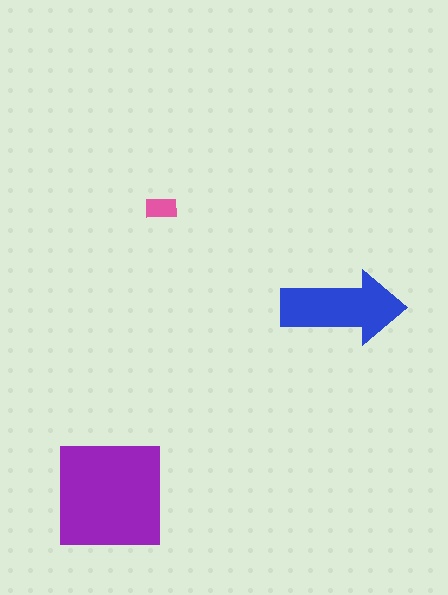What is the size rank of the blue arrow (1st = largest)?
2nd.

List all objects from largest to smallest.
The purple square, the blue arrow, the pink rectangle.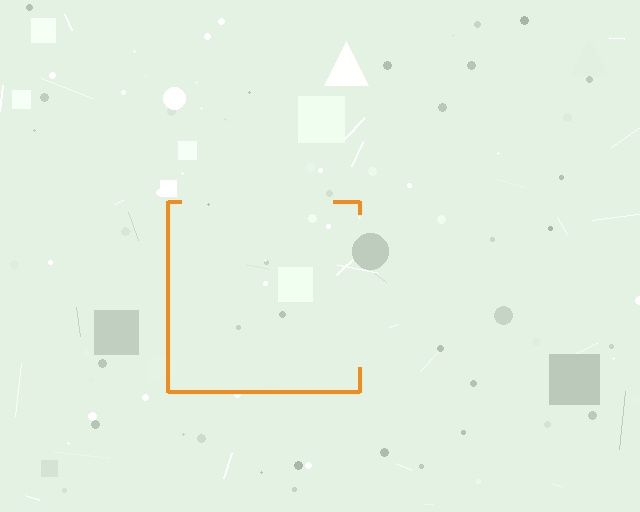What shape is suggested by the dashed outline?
The dashed outline suggests a square.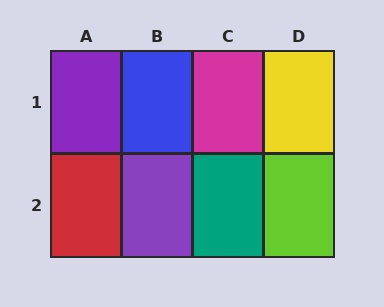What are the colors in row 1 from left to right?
Purple, blue, magenta, yellow.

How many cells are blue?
1 cell is blue.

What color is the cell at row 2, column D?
Lime.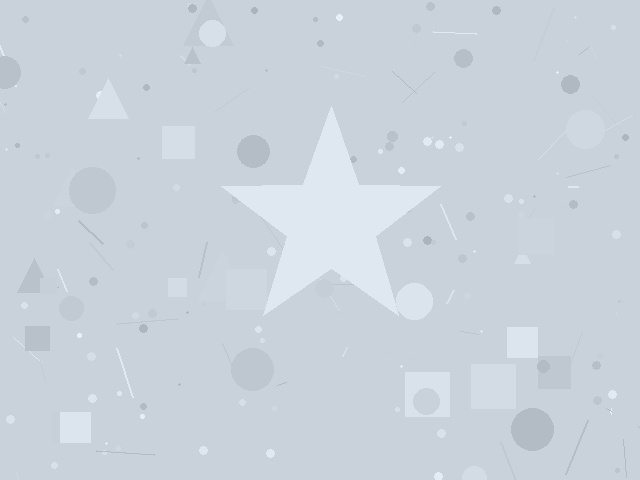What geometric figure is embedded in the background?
A star is embedded in the background.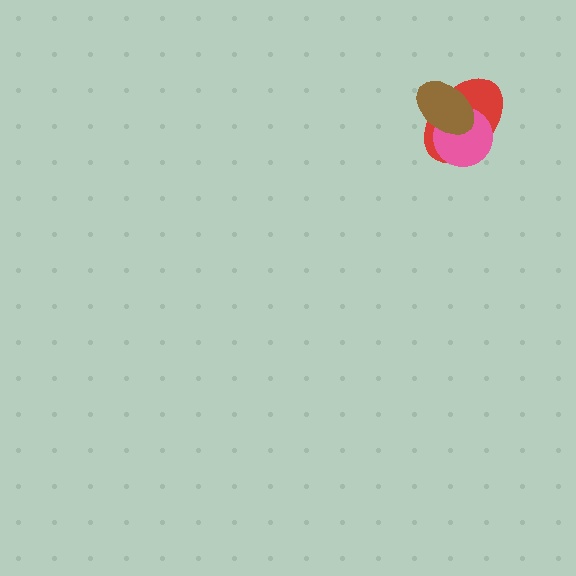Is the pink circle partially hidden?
Yes, it is partially covered by another shape.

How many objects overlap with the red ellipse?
2 objects overlap with the red ellipse.